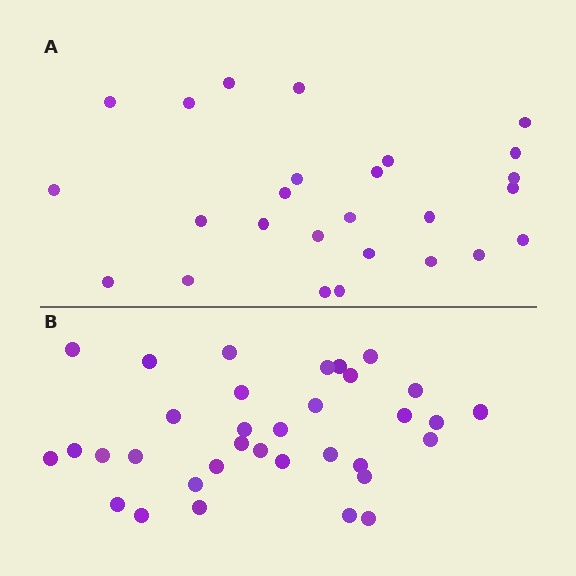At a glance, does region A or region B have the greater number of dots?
Region B (the bottom region) has more dots.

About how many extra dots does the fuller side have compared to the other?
Region B has roughly 8 or so more dots than region A.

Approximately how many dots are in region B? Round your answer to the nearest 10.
About 30 dots. (The exact count is 34, which rounds to 30.)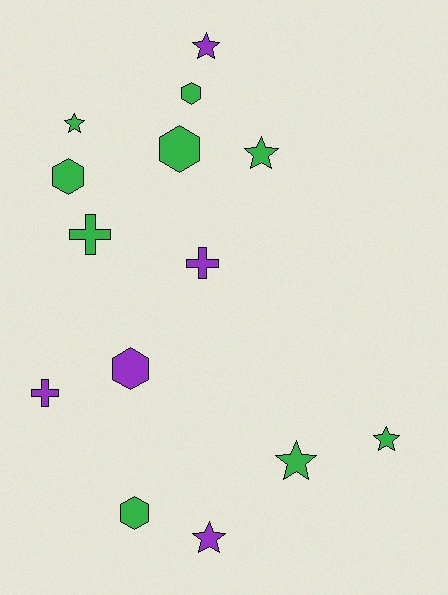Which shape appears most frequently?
Star, with 6 objects.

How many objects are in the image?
There are 14 objects.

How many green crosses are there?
There is 1 green cross.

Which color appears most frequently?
Green, with 9 objects.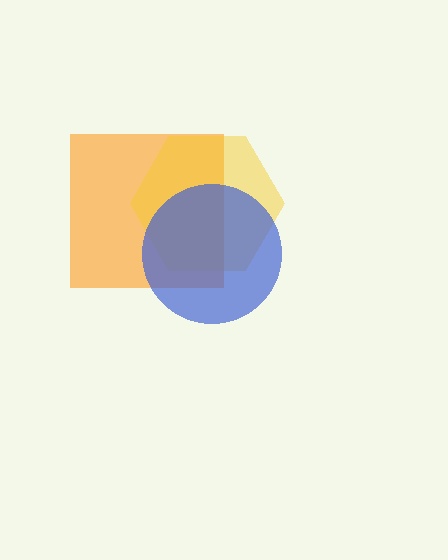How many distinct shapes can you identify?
There are 3 distinct shapes: an orange square, a yellow hexagon, a blue circle.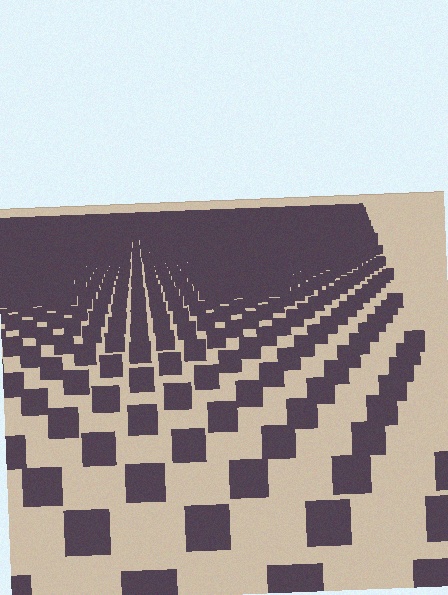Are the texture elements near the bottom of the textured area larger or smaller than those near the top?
Larger. Near the bottom, elements are closer to the viewer and appear at a bigger on-screen size.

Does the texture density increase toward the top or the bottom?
Density increases toward the top.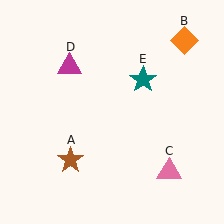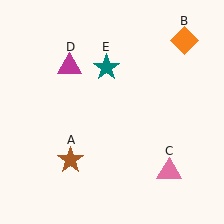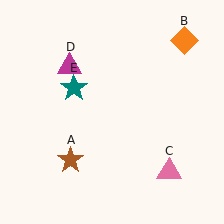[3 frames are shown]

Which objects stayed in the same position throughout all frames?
Brown star (object A) and orange diamond (object B) and pink triangle (object C) and magenta triangle (object D) remained stationary.